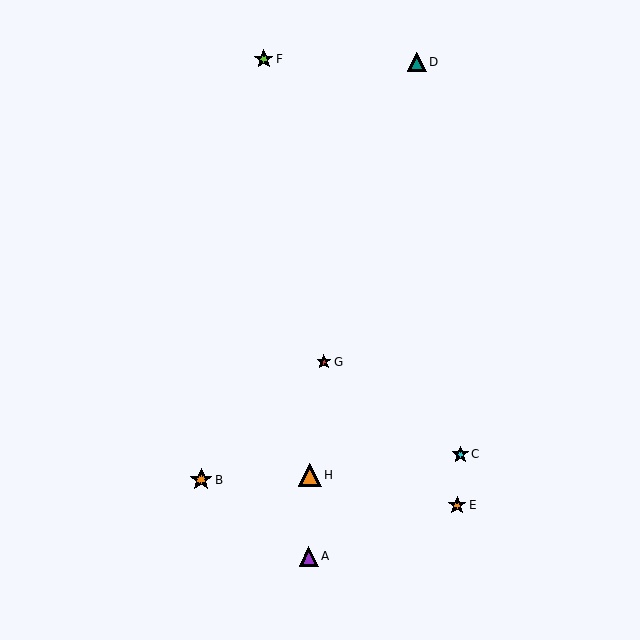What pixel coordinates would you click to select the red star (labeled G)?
Click at (324, 362) to select the red star G.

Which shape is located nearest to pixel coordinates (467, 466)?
The cyan star (labeled C) at (460, 454) is nearest to that location.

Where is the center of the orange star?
The center of the orange star is at (457, 505).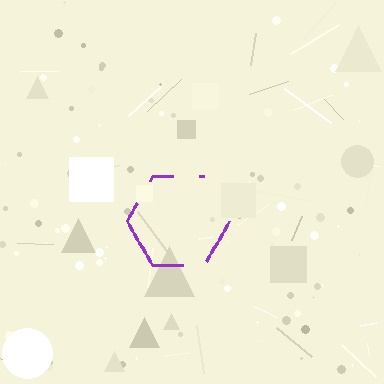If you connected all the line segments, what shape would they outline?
They would outline a hexagon.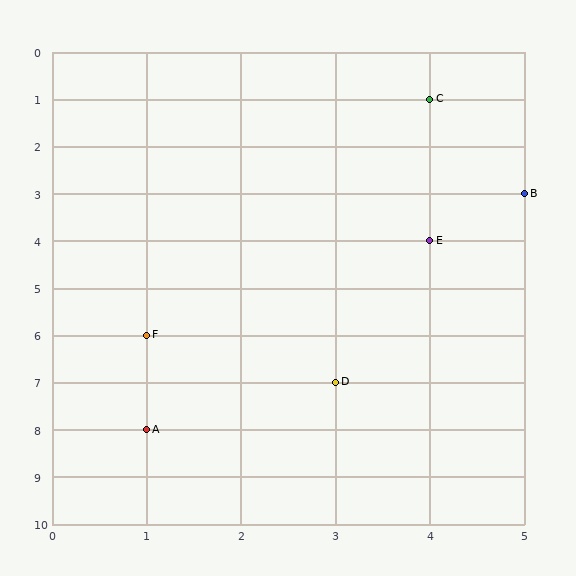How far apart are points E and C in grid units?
Points E and C are 3 rows apart.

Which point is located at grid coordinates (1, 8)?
Point A is at (1, 8).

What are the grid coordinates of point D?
Point D is at grid coordinates (3, 7).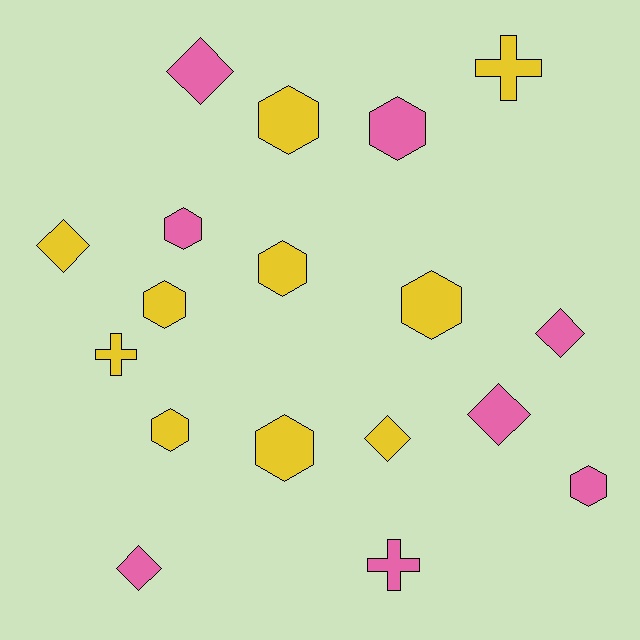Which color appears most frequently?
Yellow, with 10 objects.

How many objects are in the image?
There are 18 objects.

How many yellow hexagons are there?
There are 6 yellow hexagons.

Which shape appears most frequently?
Hexagon, with 9 objects.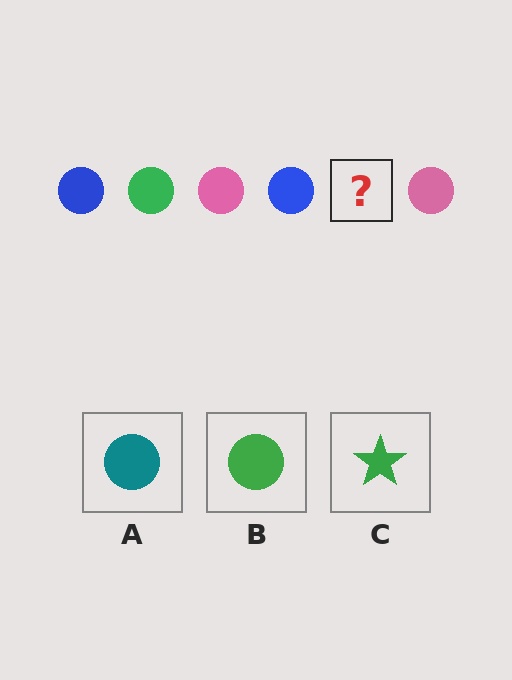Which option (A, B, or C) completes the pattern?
B.